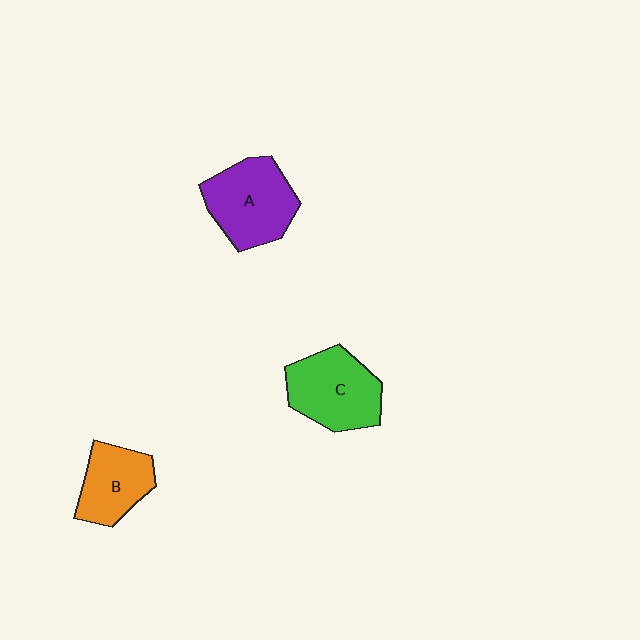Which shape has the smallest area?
Shape B (orange).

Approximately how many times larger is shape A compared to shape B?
Approximately 1.4 times.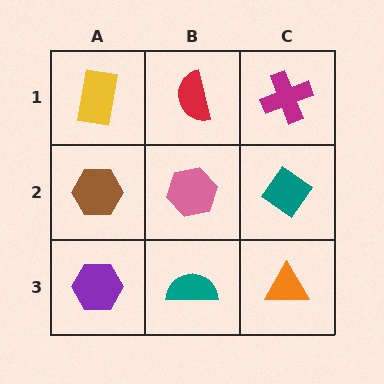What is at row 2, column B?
A pink hexagon.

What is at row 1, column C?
A magenta cross.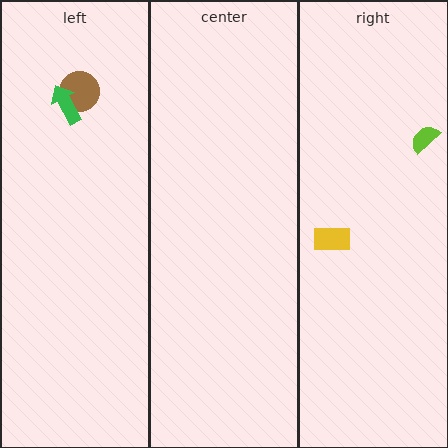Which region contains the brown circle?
The left region.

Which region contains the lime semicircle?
The right region.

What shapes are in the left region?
The brown circle, the green arrow.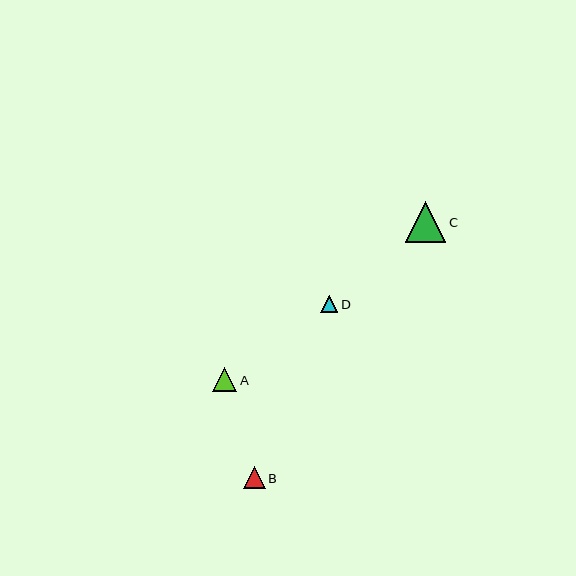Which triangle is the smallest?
Triangle D is the smallest with a size of approximately 17 pixels.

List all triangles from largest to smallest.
From largest to smallest: C, A, B, D.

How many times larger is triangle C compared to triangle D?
Triangle C is approximately 2.4 times the size of triangle D.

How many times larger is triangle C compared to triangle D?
Triangle C is approximately 2.4 times the size of triangle D.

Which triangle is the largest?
Triangle C is the largest with a size of approximately 41 pixels.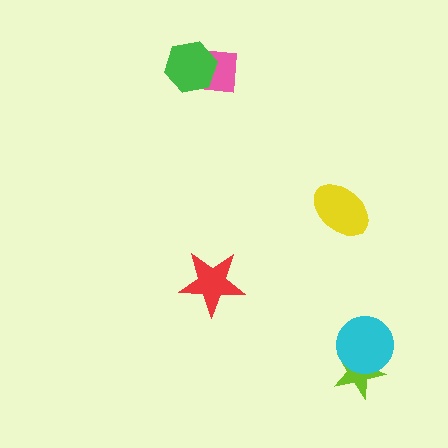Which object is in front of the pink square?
The green hexagon is in front of the pink square.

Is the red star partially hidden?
No, no other shape covers it.